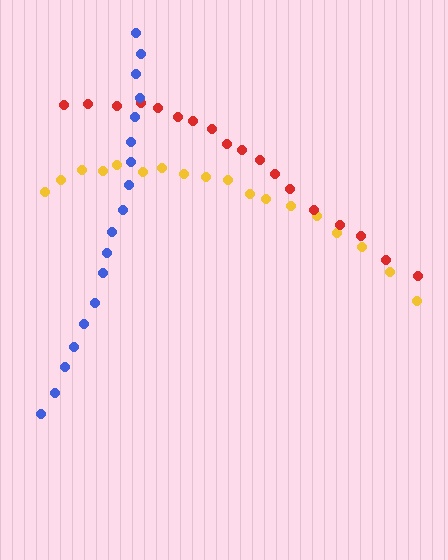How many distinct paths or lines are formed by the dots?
There are 3 distinct paths.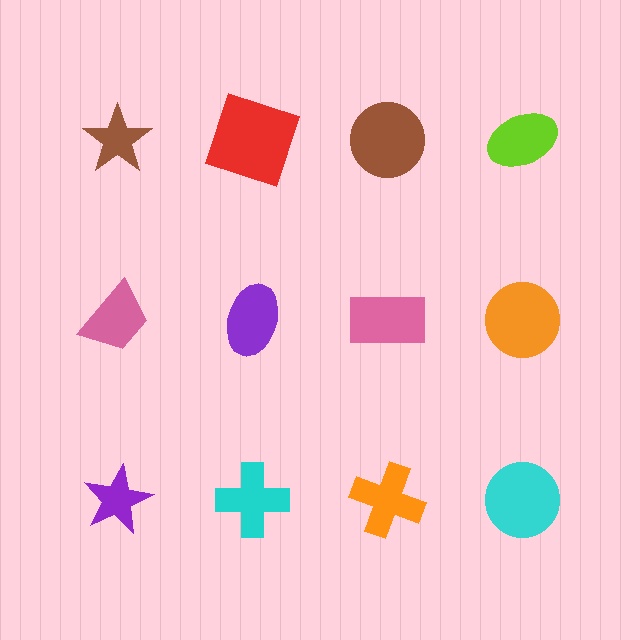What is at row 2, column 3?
A pink rectangle.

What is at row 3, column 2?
A cyan cross.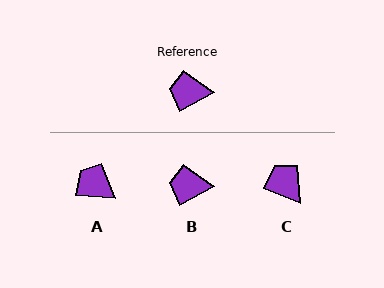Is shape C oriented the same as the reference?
No, it is off by about 51 degrees.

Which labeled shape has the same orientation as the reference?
B.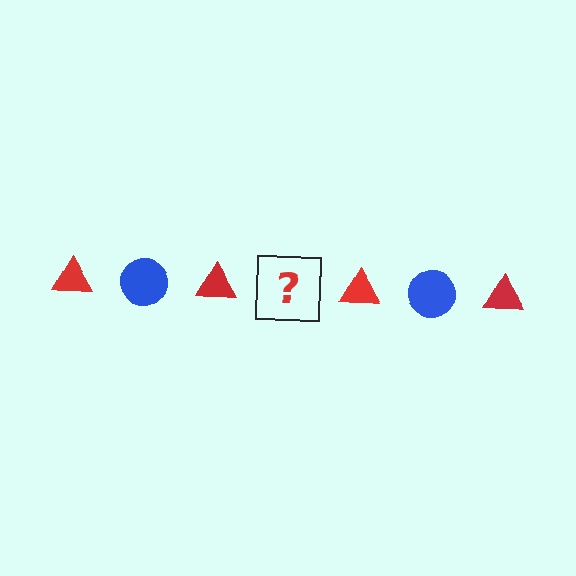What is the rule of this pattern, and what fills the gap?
The rule is that the pattern alternates between red triangle and blue circle. The gap should be filled with a blue circle.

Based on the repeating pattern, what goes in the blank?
The blank should be a blue circle.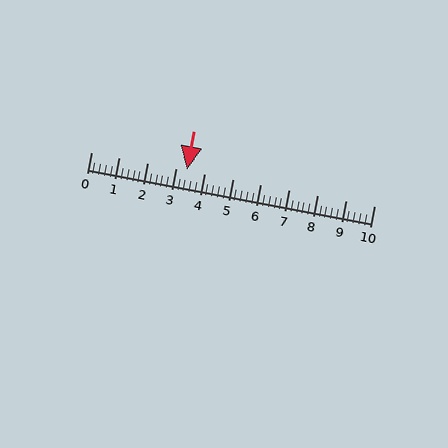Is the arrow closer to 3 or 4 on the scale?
The arrow is closer to 3.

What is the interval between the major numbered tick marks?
The major tick marks are spaced 1 units apart.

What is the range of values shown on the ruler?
The ruler shows values from 0 to 10.